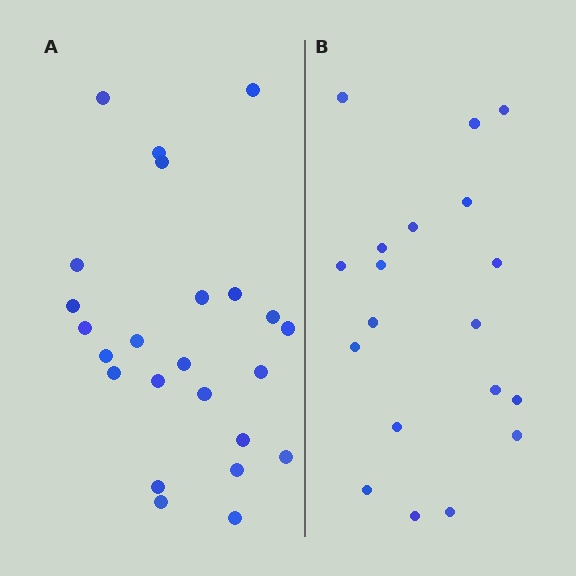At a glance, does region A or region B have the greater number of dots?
Region A (the left region) has more dots.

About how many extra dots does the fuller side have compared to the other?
Region A has about 5 more dots than region B.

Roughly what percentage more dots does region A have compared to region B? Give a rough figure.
About 25% more.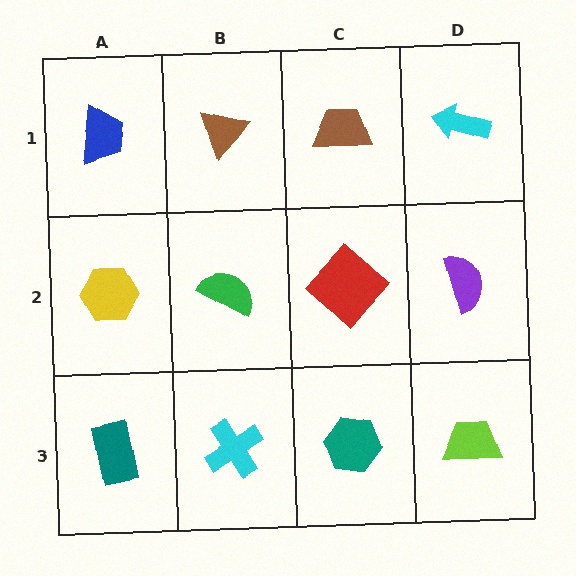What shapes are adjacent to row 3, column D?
A purple semicircle (row 2, column D), a teal hexagon (row 3, column C).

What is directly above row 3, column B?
A green semicircle.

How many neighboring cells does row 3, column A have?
2.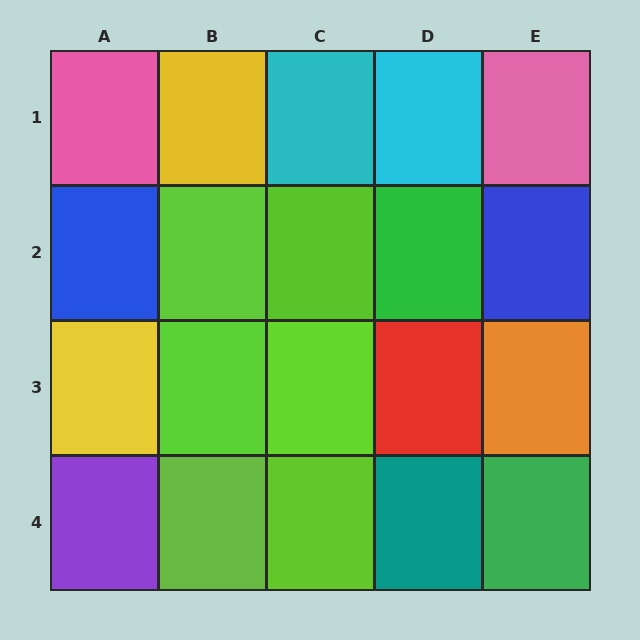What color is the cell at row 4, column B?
Lime.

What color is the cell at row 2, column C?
Lime.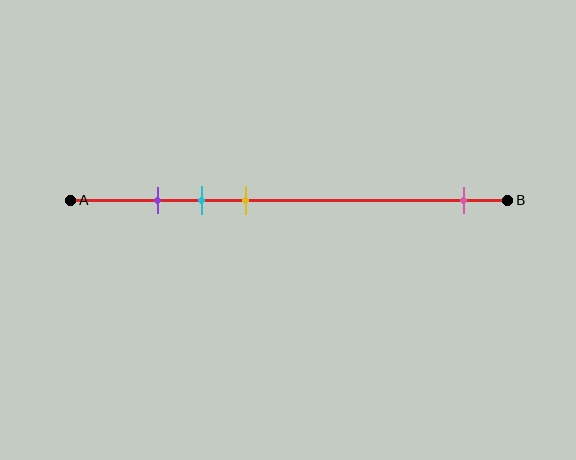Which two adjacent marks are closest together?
The purple and cyan marks are the closest adjacent pair.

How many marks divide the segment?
There are 4 marks dividing the segment.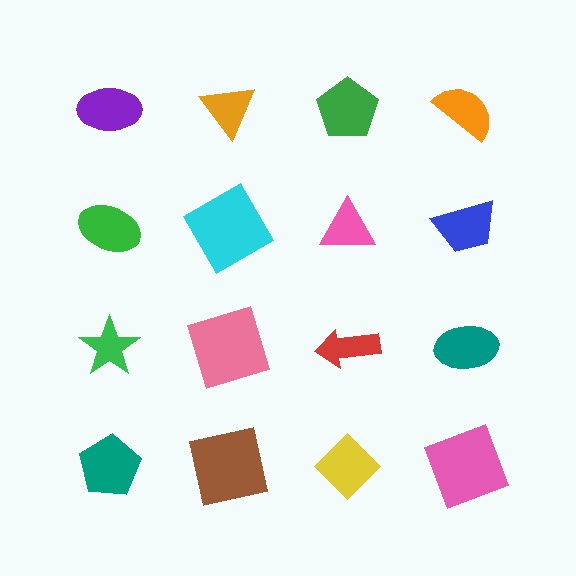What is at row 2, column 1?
A green ellipse.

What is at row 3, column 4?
A teal ellipse.